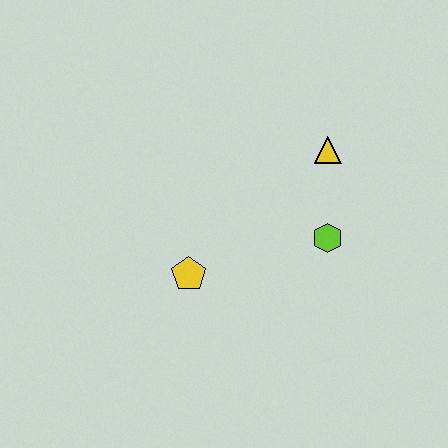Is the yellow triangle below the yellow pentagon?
No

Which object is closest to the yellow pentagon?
The lime hexagon is closest to the yellow pentagon.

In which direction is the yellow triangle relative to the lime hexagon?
The yellow triangle is above the lime hexagon.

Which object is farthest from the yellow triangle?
The yellow pentagon is farthest from the yellow triangle.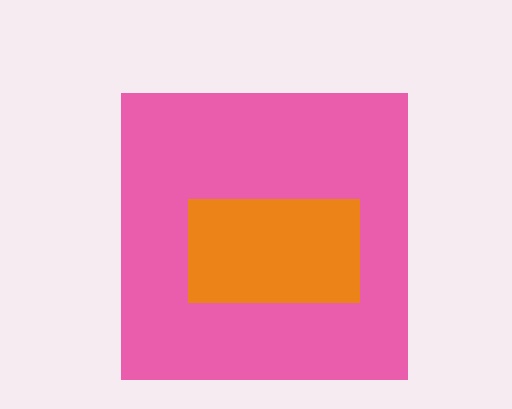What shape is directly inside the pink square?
The orange rectangle.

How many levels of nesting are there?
2.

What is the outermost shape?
The pink square.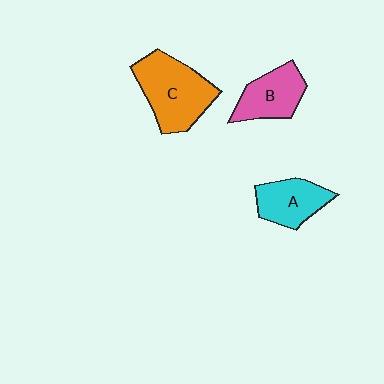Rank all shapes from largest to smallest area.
From largest to smallest: C (orange), B (pink), A (cyan).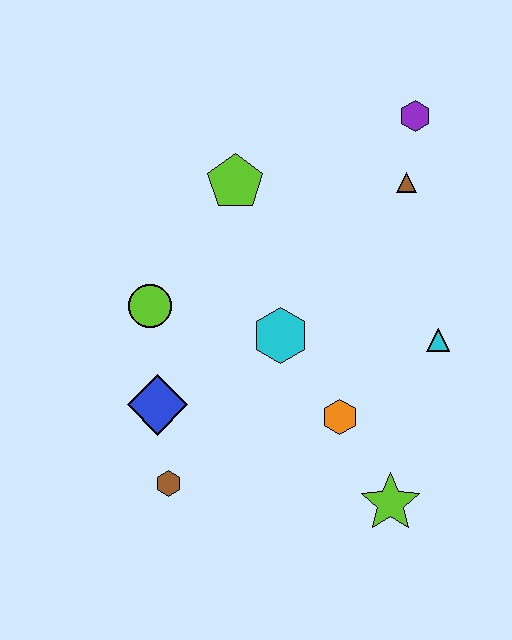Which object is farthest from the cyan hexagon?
The purple hexagon is farthest from the cyan hexagon.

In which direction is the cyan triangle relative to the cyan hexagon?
The cyan triangle is to the right of the cyan hexagon.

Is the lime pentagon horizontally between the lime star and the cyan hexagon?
No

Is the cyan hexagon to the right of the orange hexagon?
No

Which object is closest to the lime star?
The orange hexagon is closest to the lime star.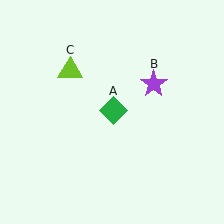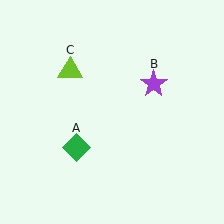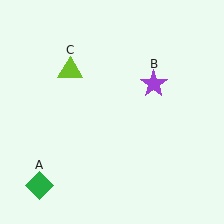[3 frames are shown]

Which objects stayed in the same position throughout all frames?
Purple star (object B) and lime triangle (object C) remained stationary.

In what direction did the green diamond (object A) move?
The green diamond (object A) moved down and to the left.